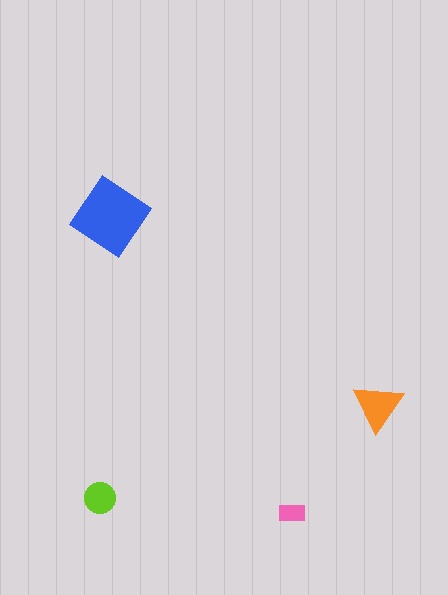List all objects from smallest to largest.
The pink rectangle, the lime circle, the orange triangle, the blue diamond.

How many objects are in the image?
There are 4 objects in the image.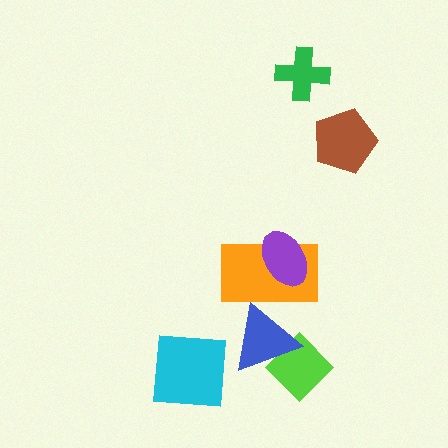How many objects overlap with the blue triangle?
2 objects overlap with the blue triangle.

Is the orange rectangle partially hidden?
Yes, it is partially covered by another shape.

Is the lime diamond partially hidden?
Yes, it is partially covered by another shape.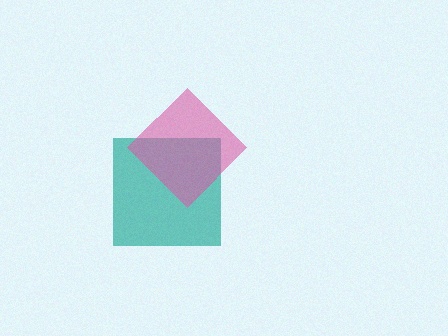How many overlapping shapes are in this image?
There are 2 overlapping shapes in the image.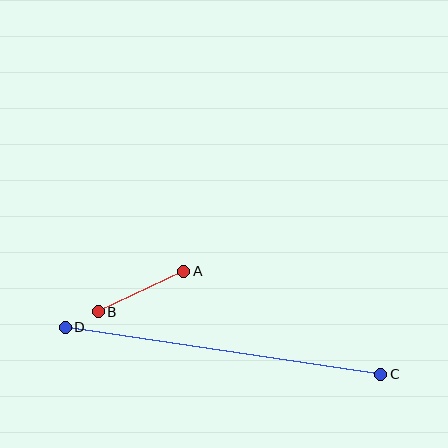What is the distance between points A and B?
The distance is approximately 95 pixels.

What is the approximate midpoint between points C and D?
The midpoint is at approximately (223, 351) pixels.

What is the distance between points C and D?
The distance is approximately 319 pixels.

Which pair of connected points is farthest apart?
Points C and D are farthest apart.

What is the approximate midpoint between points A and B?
The midpoint is at approximately (141, 292) pixels.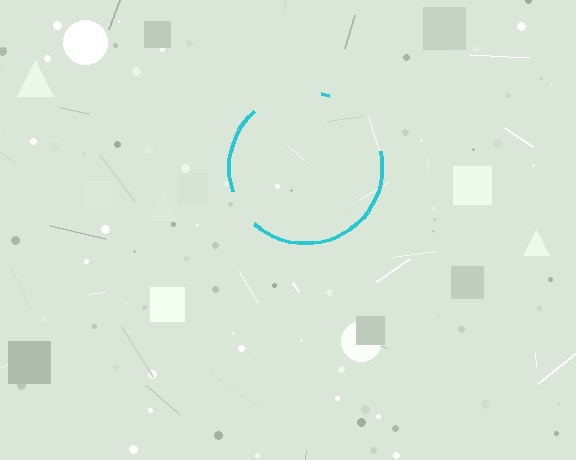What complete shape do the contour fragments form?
The contour fragments form a circle.